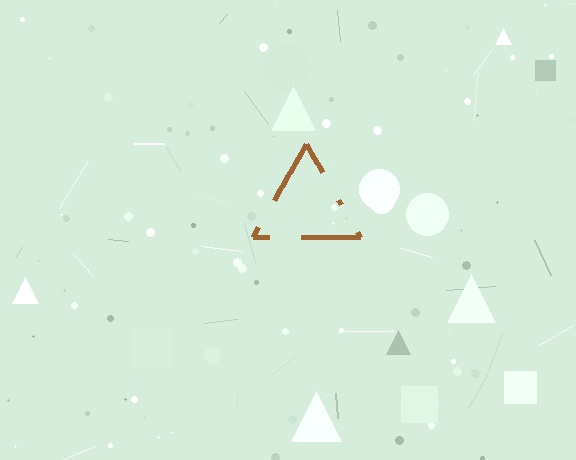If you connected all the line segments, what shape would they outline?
They would outline a triangle.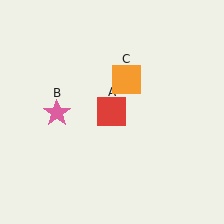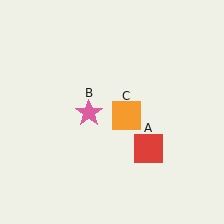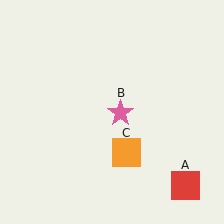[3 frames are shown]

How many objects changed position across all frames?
3 objects changed position: red square (object A), pink star (object B), orange square (object C).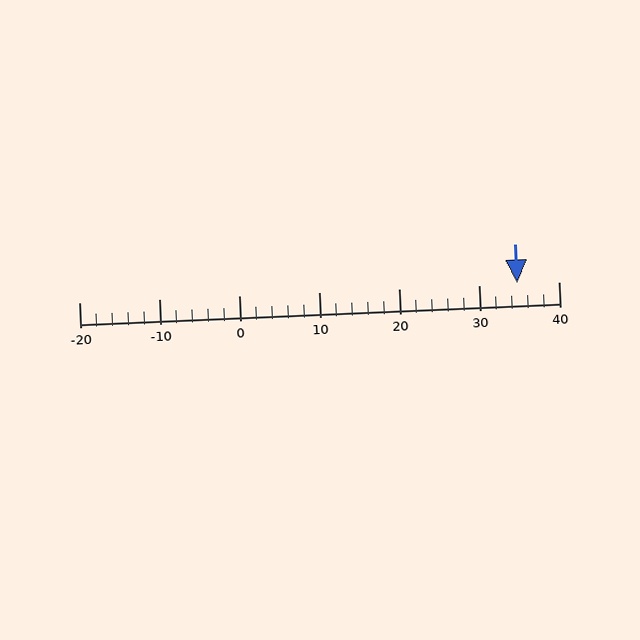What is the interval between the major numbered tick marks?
The major tick marks are spaced 10 units apart.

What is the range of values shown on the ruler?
The ruler shows values from -20 to 40.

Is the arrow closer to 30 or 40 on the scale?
The arrow is closer to 30.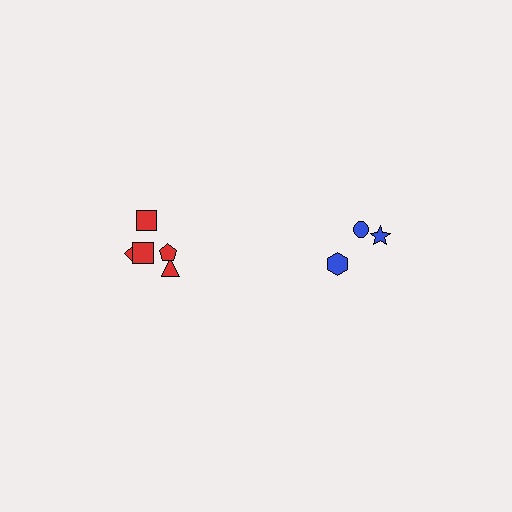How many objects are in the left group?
There are 5 objects.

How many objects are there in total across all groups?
There are 8 objects.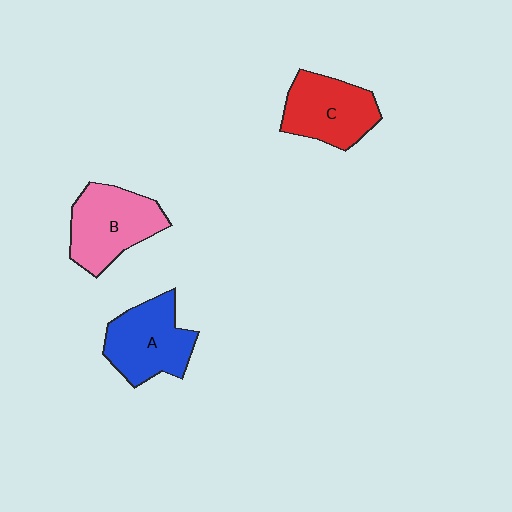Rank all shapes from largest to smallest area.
From largest to smallest: B (pink), A (blue), C (red).